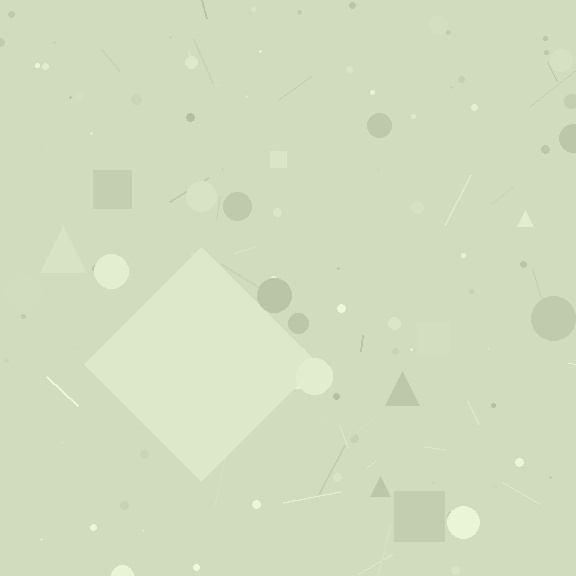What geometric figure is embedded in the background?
A diamond is embedded in the background.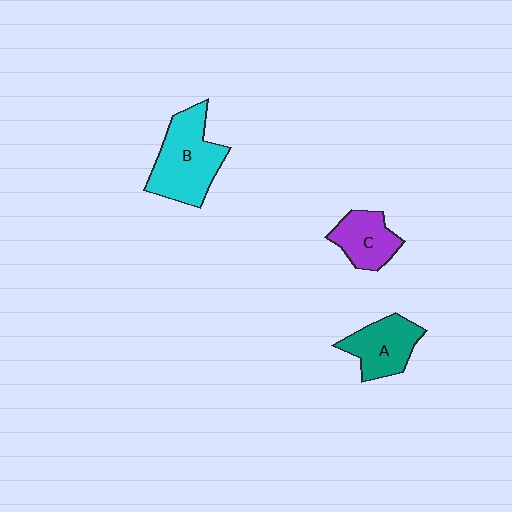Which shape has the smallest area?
Shape C (purple).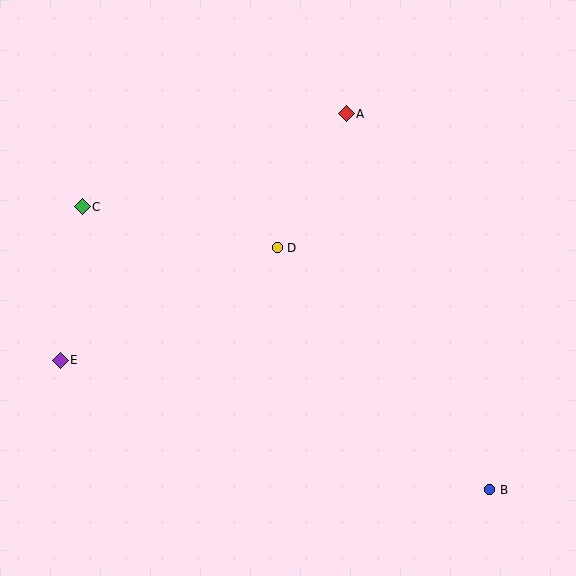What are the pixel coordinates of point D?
Point D is at (277, 248).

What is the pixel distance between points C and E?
The distance between C and E is 155 pixels.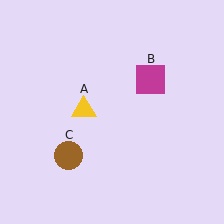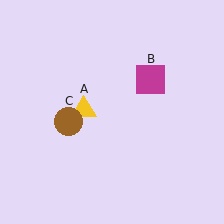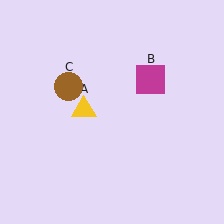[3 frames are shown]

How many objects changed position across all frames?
1 object changed position: brown circle (object C).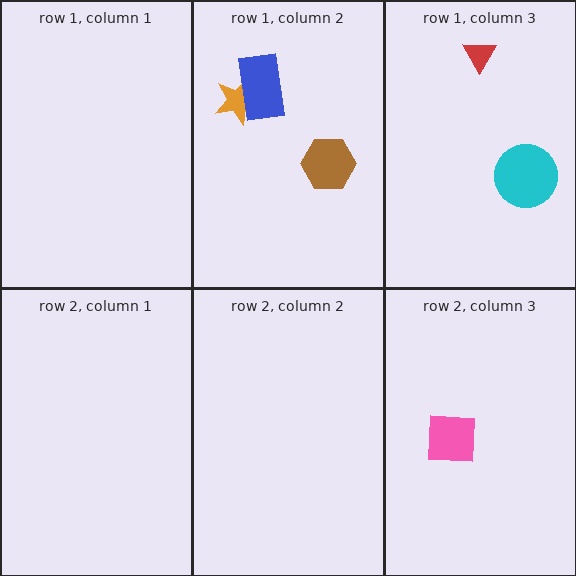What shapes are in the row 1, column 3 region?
The red triangle, the cyan circle.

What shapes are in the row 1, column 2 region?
The orange star, the blue rectangle, the brown hexagon.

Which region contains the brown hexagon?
The row 1, column 2 region.